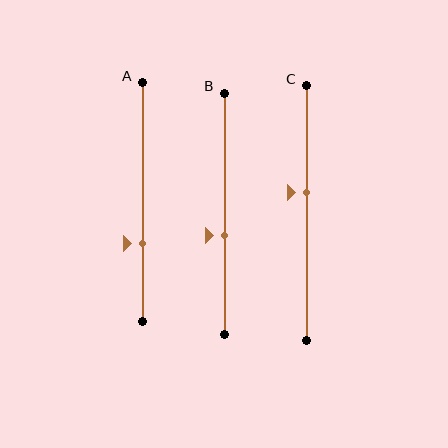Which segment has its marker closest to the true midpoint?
Segment C has its marker closest to the true midpoint.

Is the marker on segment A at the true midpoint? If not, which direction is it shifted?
No, the marker on segment A is shifted downward by about 17% of the segment length.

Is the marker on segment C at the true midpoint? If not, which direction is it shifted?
No, the marker on segment C is shifted upward by about 8% of the segment length.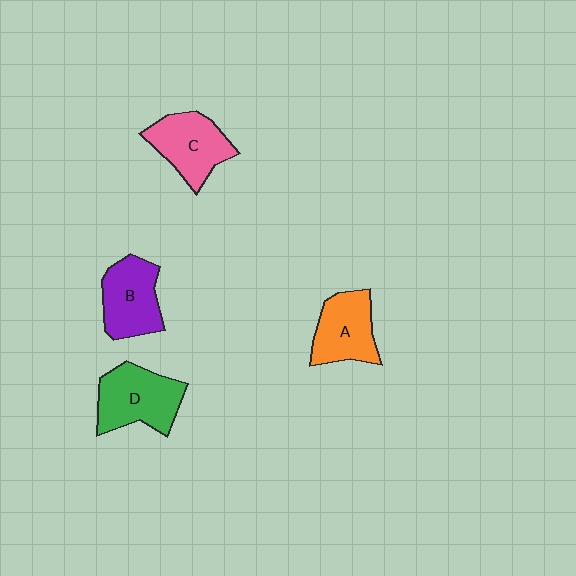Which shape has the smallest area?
Shape A (orange).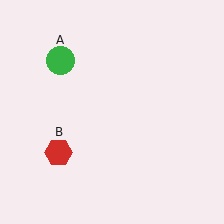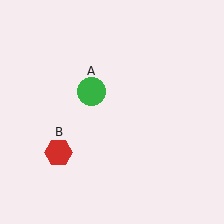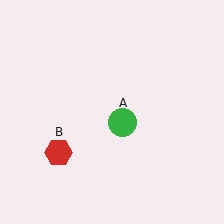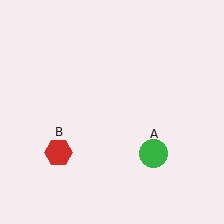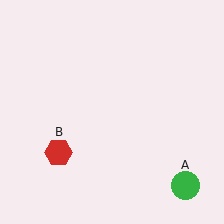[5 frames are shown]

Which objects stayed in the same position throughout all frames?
Red hexagon (object B) remained stationary.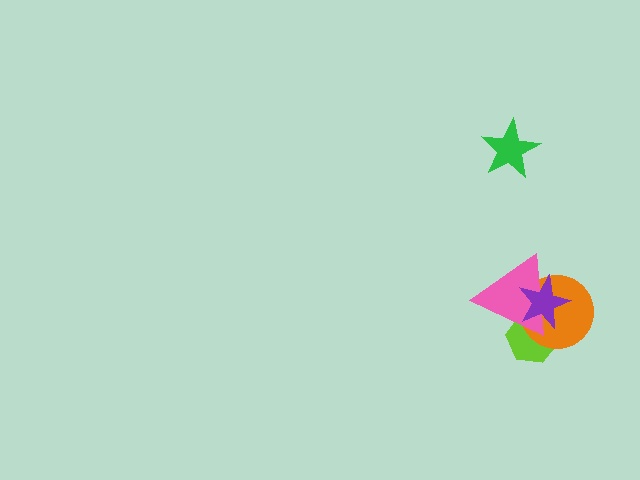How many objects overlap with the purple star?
3 objects overlap with the purple star.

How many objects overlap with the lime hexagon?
3 objects overlap with the lime hexagon.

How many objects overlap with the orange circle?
3 objects overlap with the orange circle.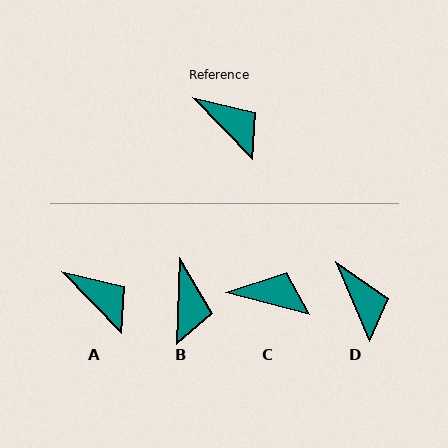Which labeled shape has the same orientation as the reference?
A.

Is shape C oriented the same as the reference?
No, it is off by about 32 degrees.